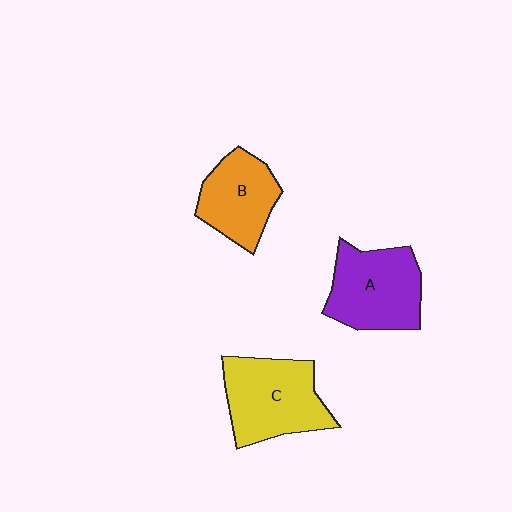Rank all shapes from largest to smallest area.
From largest to smallest: C (yellow), A (purple), B (orange).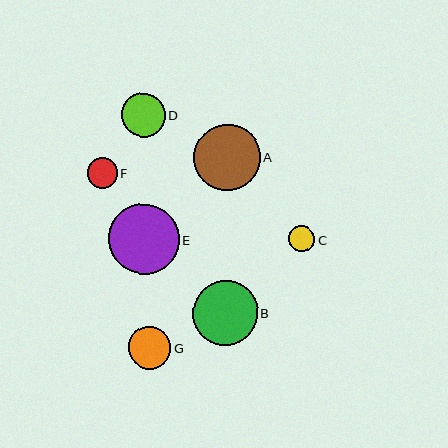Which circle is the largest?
Circle E is the largest with a size of approximately 70 pixels.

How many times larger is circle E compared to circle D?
Circle E is approximately 1.6 times the size of circle D.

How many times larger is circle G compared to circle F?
Circle G is approximately 1.4 times the size of circle F.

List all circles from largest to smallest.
From largest to smallest: E, A, B, D, G, F, C.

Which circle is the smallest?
Circle C is the smallest with a size of approximately 26 pixels.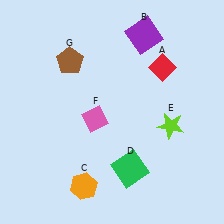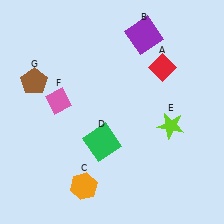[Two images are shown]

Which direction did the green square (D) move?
The green square (D) moved left.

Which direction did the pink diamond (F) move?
The pink diamond (F) moved left.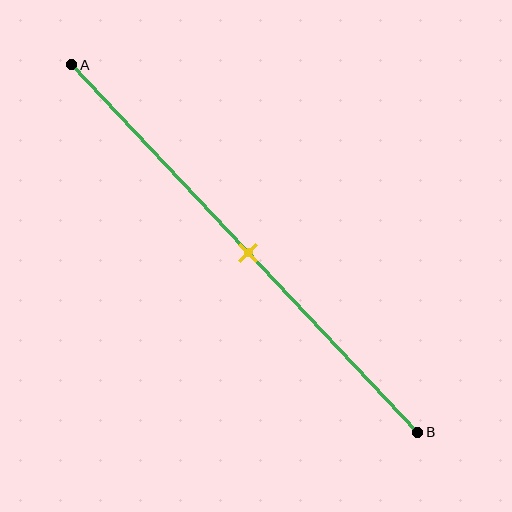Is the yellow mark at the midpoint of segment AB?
Yes, the mark is approximately at the midpoint.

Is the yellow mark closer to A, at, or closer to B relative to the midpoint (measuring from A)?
The yellow mark is approximately at the midpoint of segment AB.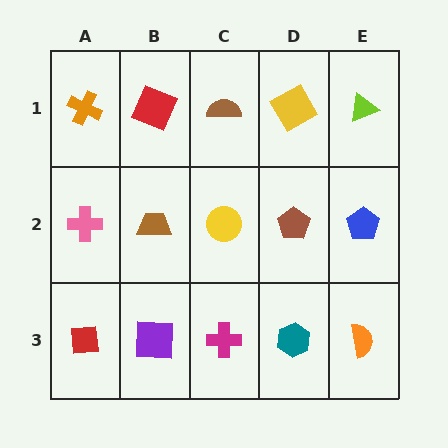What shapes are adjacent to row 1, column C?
A yellow circle (row 2, column C), a red square (row 1, column B), a yellow square (row 1, column D).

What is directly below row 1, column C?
A yellow circle.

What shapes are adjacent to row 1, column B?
A brown trapezoid (row 2, column B), an orange cross (row 1, column A), a brown semicircle (row 1, column C).